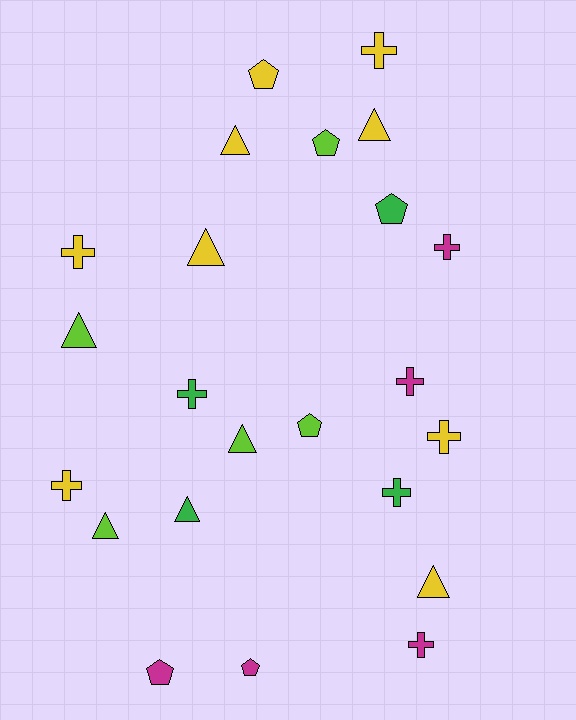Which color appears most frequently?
Yellow, with 9 objects.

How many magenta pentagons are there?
There are 2 magenta pentagons.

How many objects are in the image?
There are 23 objects.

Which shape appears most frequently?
Cross, with 9 objects.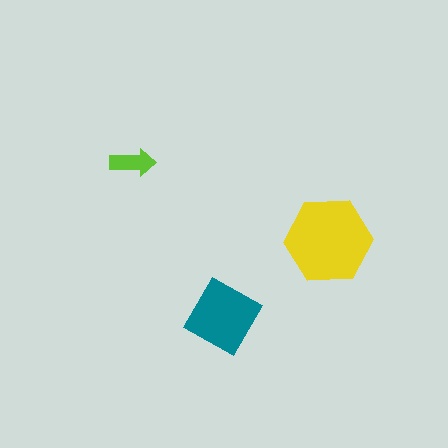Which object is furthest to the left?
The lime arrow is leftmost.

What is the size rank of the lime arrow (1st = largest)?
3rd.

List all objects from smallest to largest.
The lime arrow, the teal diamond, the yellow hexagon.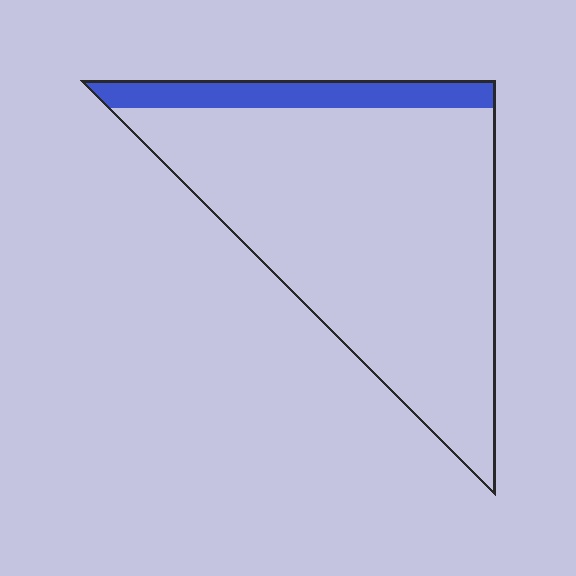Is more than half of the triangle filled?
No.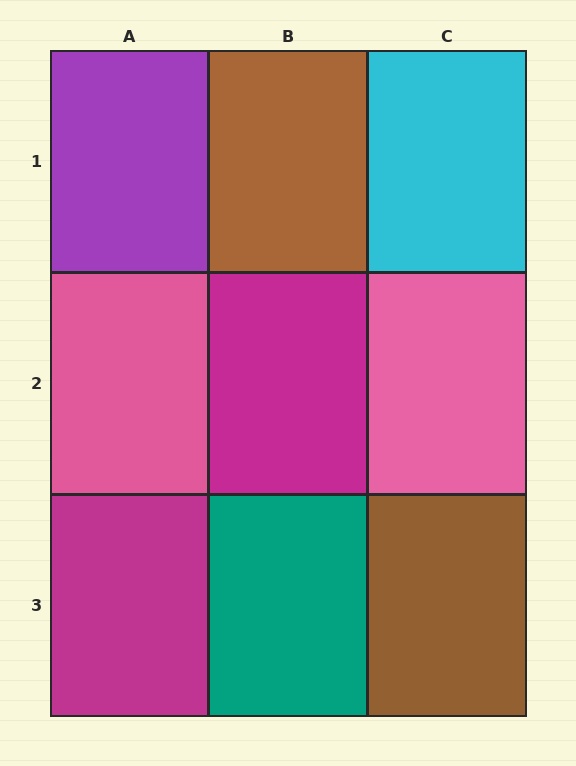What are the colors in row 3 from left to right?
Magenta, teal, brown.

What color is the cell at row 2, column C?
Pink.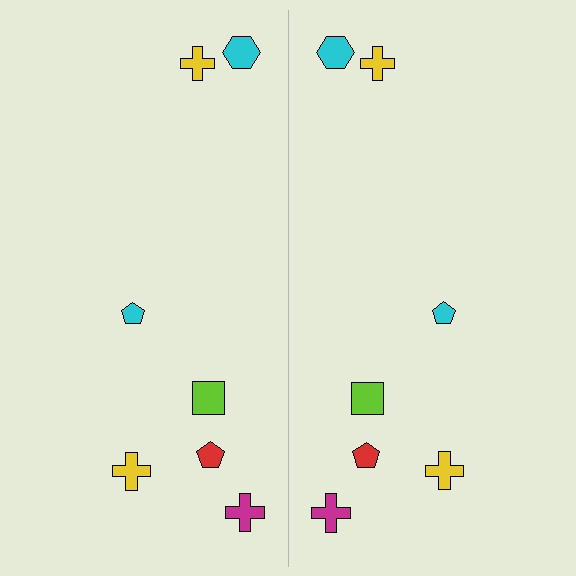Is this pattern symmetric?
Yes, this pattern has bilateral (reflection) symmetry.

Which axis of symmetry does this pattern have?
The pattern has a vertical axis of symmetry running through the center of the image.